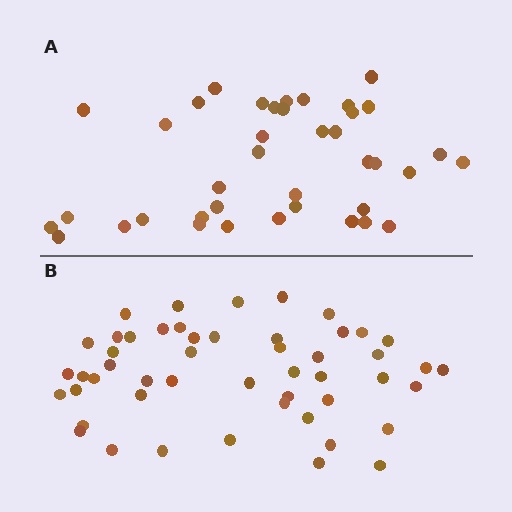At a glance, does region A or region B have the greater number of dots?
Region B (the bottom region) has more dots.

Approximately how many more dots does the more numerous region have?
Region B has roughly 12 or so more dots than region A.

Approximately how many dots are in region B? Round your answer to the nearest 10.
About 50 dots.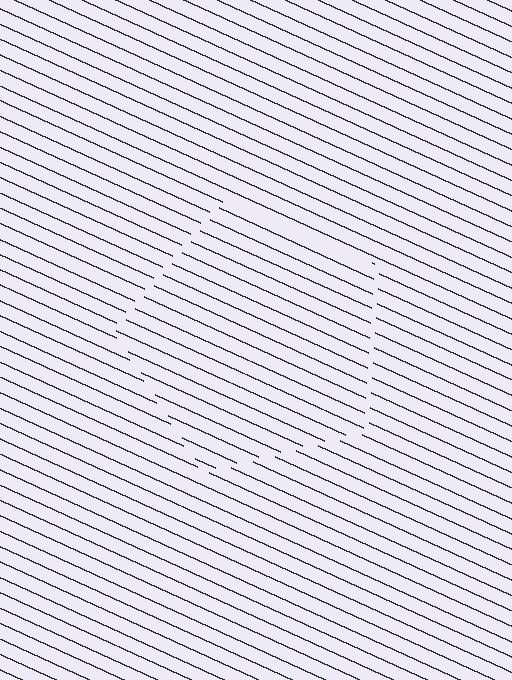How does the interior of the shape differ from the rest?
The interior of the shape contains the same grating, shifted by half a period — the contour is defined by the phase discontinuity where line-ends from the inner and outer gratings abut.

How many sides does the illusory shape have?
5 sides — the line-ends trace a pentagon.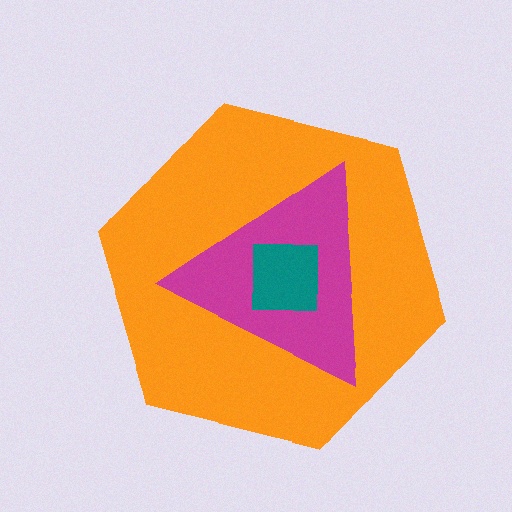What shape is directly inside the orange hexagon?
The magenta triangle.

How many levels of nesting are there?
3.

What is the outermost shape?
The orange hexagon.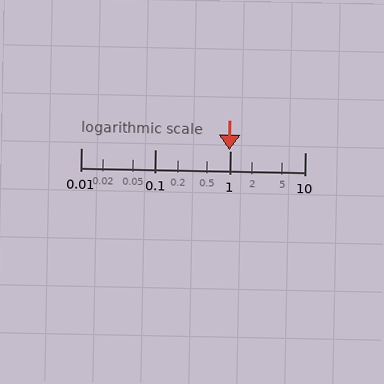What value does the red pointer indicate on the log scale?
The pointer indicates approximately 0.98.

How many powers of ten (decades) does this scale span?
The scale spans 3 decades, from 0.01 to 10.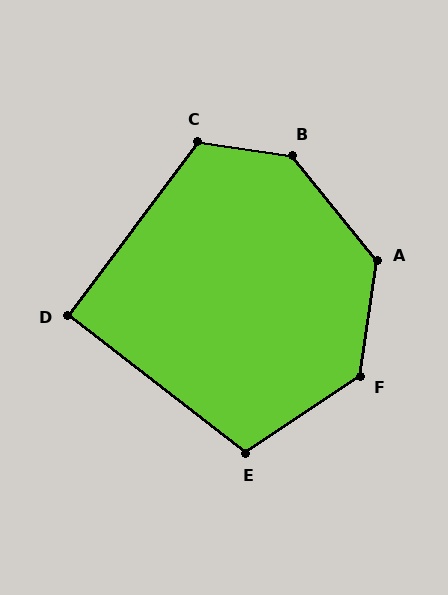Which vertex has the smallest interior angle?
D, at approximately 91 degrees.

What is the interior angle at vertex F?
Approximately 132 degrees (obtuse).